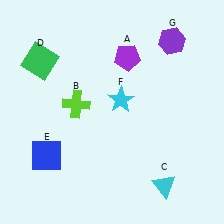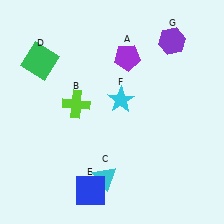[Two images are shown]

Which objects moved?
The objects that moved are: the cyan triangle (C), the blue square (E).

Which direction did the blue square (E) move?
The blue square (E) moved right.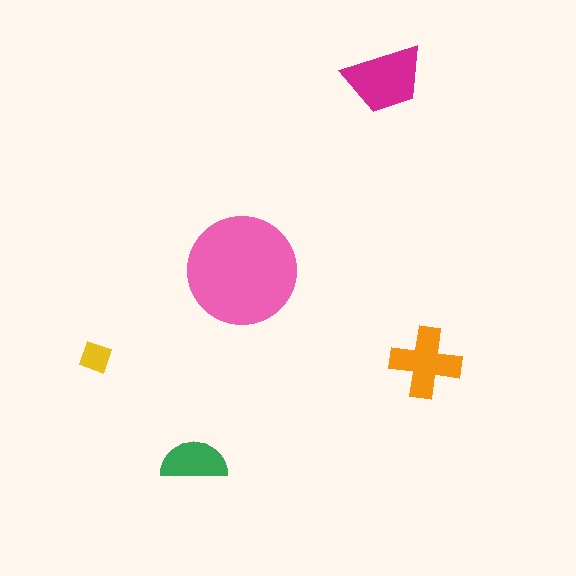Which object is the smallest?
The yellow diamond.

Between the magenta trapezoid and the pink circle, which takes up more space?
The pink circle.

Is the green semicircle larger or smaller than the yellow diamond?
Larger.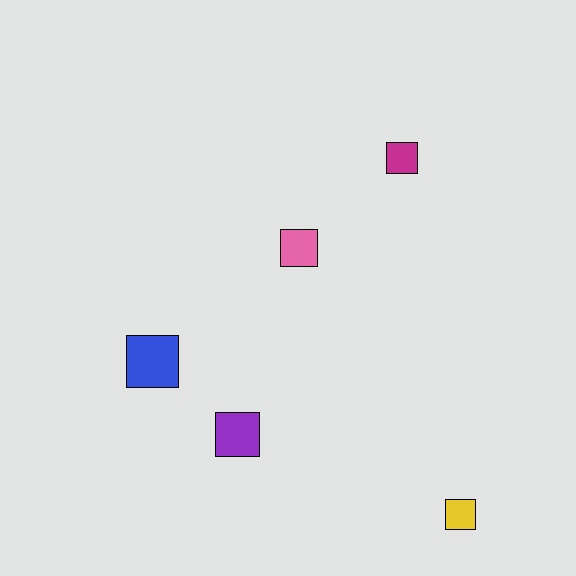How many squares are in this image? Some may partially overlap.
There are 5 squares.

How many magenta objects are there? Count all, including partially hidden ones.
There is 1 magenta object.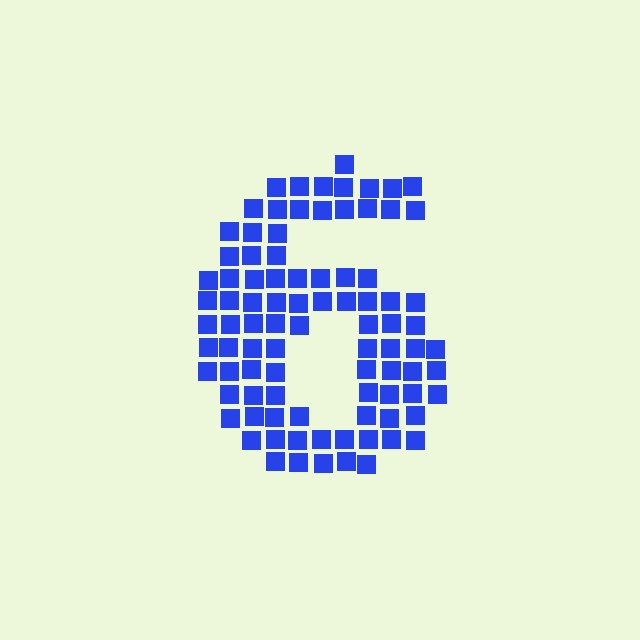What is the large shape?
The large shape is the digit 6.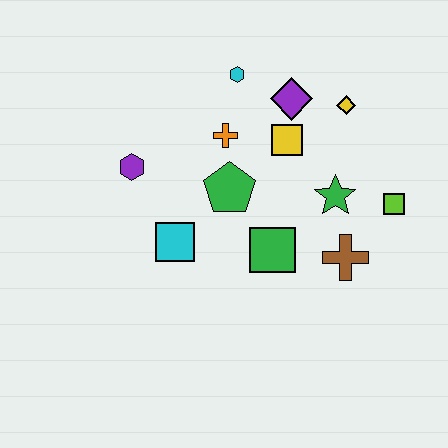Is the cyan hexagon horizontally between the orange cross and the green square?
Yes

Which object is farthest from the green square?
The cyan hexagon is farthest from the green square.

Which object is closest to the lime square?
The green star is closest to the lime square.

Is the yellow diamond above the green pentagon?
Yes